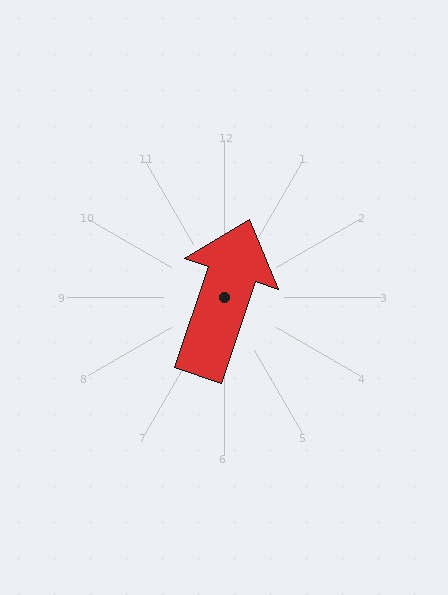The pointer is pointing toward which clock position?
Roughly 1 o'clock.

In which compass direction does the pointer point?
North.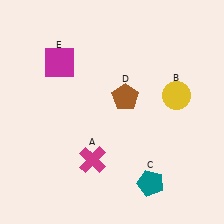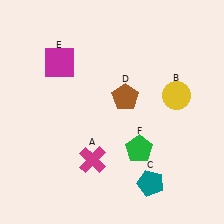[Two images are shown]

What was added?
A green pentagon (F) was added in Image 2.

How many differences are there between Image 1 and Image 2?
There is 1 difference between the two images.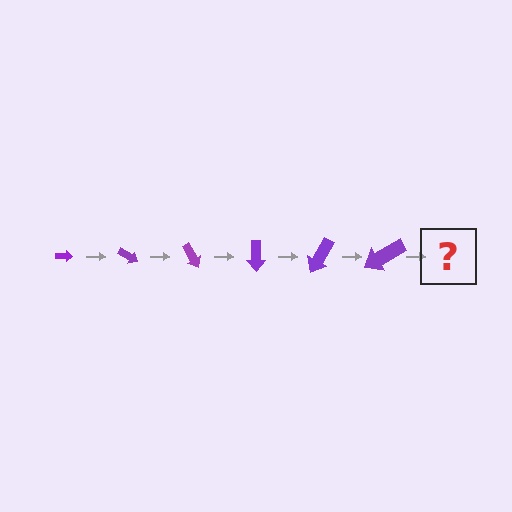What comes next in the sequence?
The next element should be an arrow, larger than the previous one and rotated 180 degrees from the start.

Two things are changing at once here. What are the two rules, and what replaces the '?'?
The two rules are that the arrow grows larger each step and it rotates 30 degrees each step. The '?' should be an arrow, larger than the previous one and rotated 180 degrees from the start.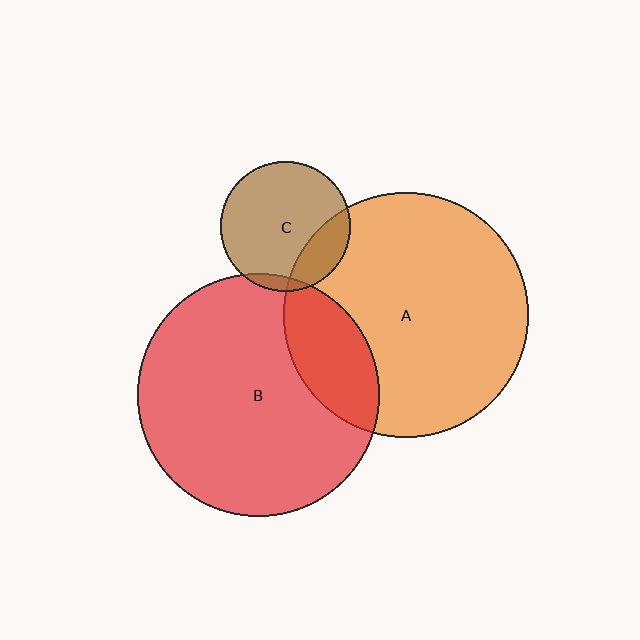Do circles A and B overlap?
Yes.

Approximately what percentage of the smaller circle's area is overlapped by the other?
Approximately 20%.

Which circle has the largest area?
Circle A (orange).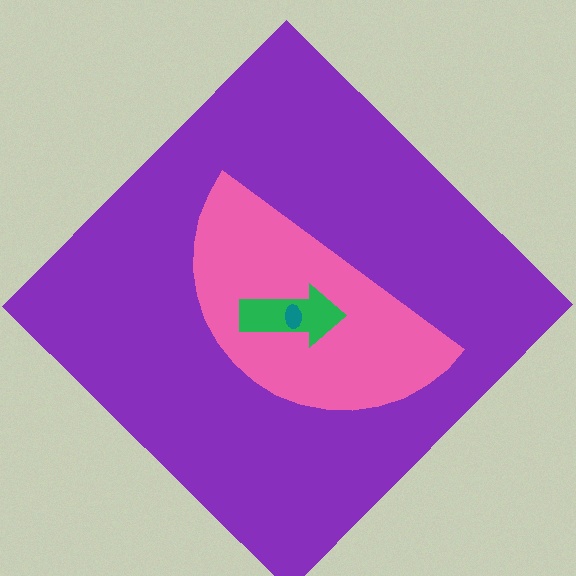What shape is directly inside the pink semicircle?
The green arrow.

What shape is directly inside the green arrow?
The teal ellipse.